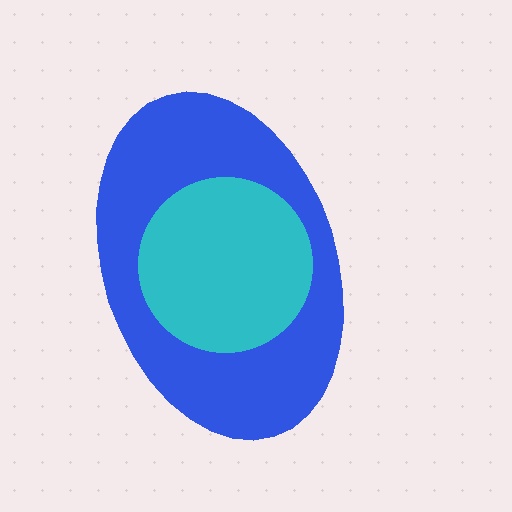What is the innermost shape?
The cyan circle.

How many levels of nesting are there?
2.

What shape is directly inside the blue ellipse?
The cyan circle.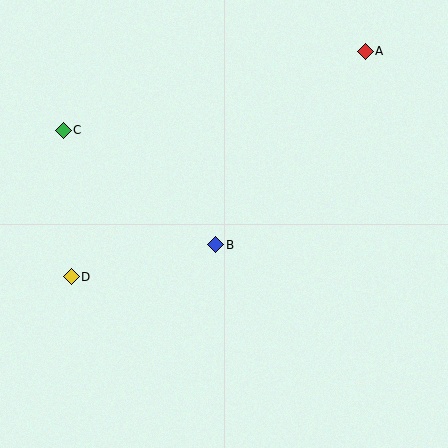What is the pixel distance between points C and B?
The distance between C and B is 191 pixels.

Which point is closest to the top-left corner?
Point C is closest to the top-left corner.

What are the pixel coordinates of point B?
Point B is at (216, 245).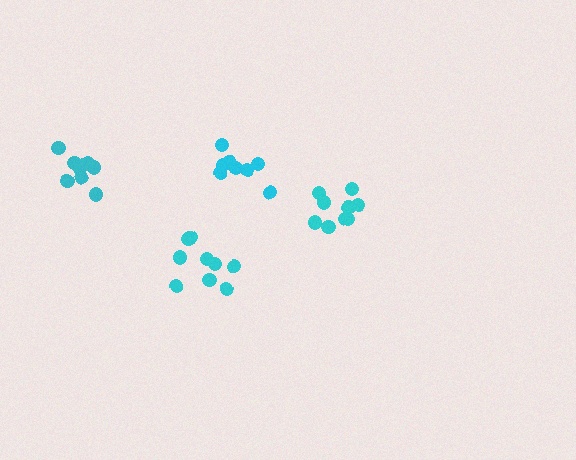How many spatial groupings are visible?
There are 4 spatial groupings.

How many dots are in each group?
Group 1: 9 dots, Group 2: 8 dots, Group 3: 10 dots, Group 4: 9 dots (36 total).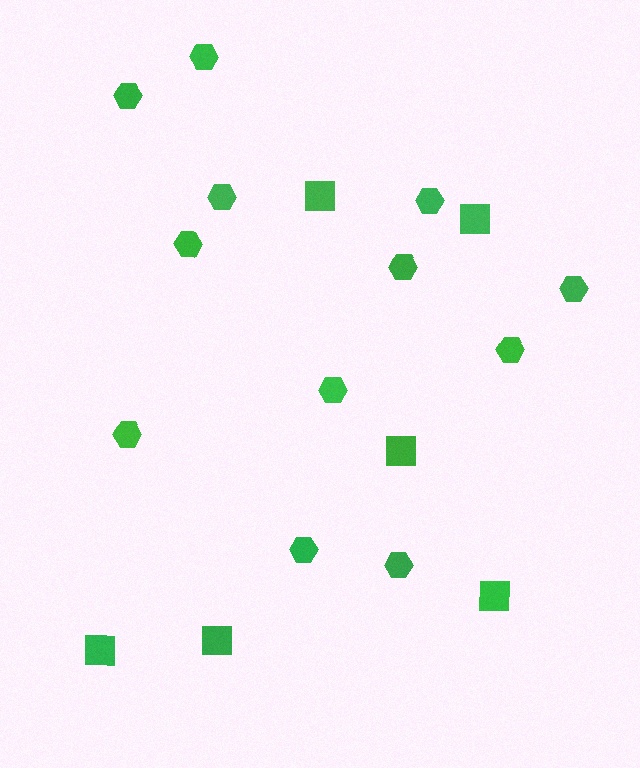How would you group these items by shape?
There are 2 groups: one group of squares (6) and one group of hexagons (12).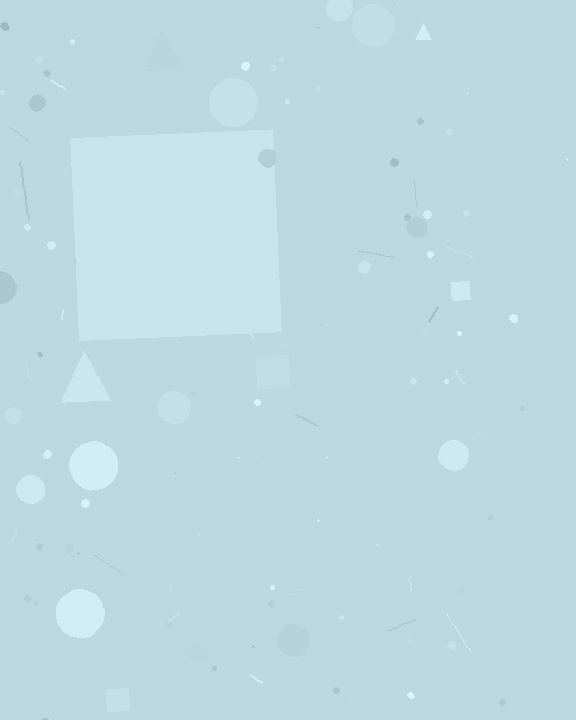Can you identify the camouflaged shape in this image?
The camouflaged shape is a square.